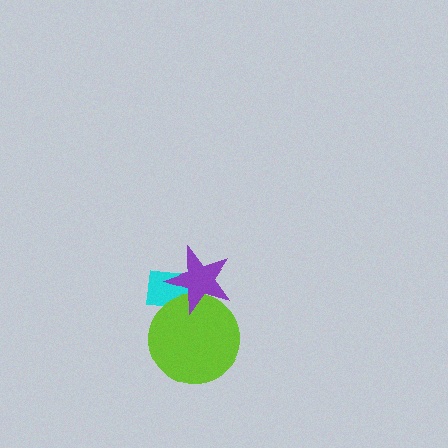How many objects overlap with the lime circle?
2 objects overlap with the lime circle.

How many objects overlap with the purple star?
2 objects overlap with the purple star.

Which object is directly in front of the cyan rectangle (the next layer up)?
The lime circle is directly in front of the cyan rectangle.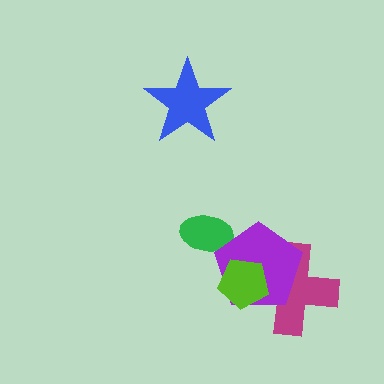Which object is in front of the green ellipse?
The purple pentagon is in front of the green ellipse.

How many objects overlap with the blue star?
0 objects overlap with the blue star.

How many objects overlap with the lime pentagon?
2 objects overlap with the lime pentagon.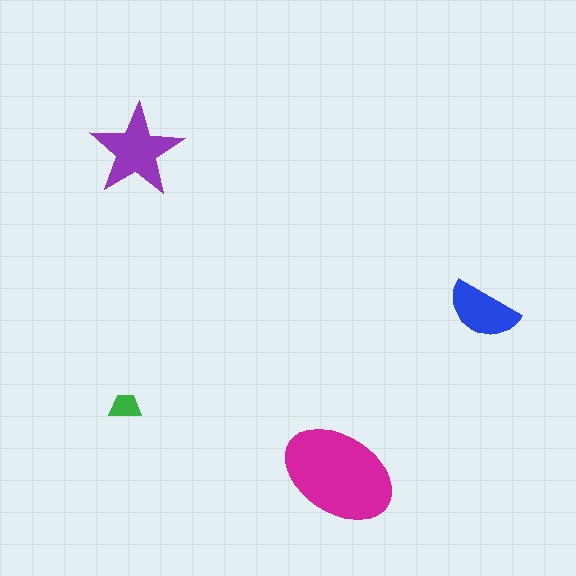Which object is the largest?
The magenta ellipse.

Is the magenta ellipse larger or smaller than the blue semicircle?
Larger.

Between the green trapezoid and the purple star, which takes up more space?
The purple star.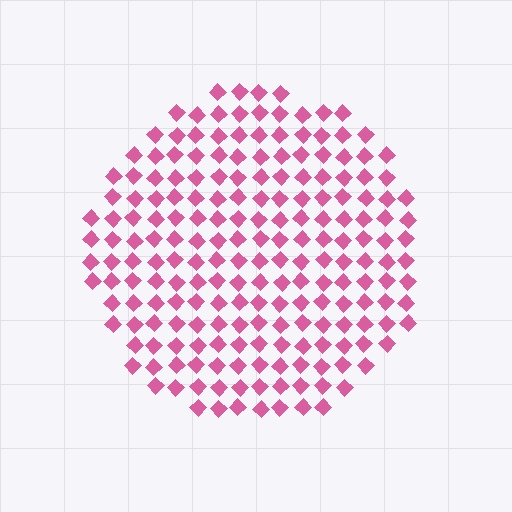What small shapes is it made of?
It is made of small diamonds.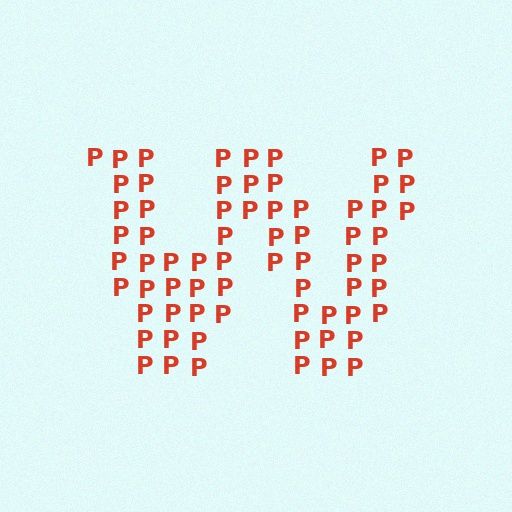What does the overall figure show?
The overall figure shows the letter W.